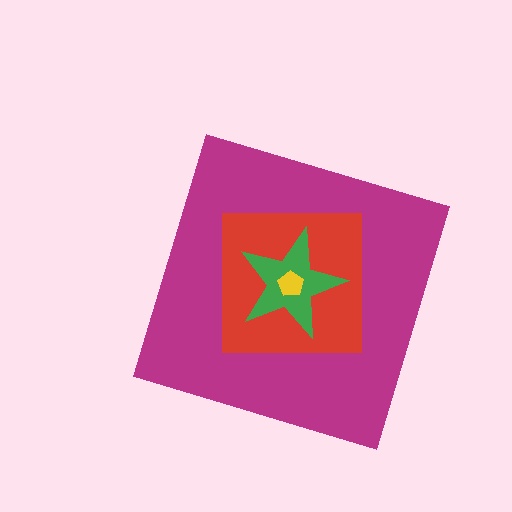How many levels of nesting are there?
4.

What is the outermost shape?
The magenta diamond.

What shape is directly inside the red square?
The green star.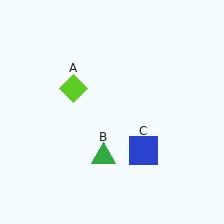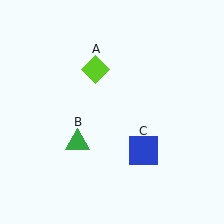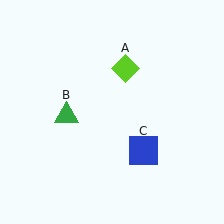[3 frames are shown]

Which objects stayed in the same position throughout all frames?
Blue square (object C) remained stationary.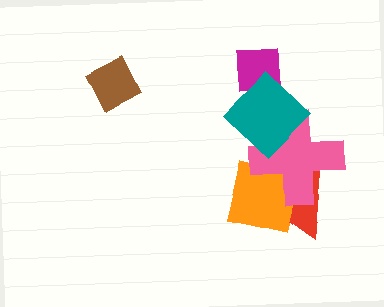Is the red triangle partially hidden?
Yes, it is partially covered by another shape.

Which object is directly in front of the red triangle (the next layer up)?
The orange square is directly in front of the red triangle.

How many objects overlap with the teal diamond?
2 objects overlap with the teal diamond.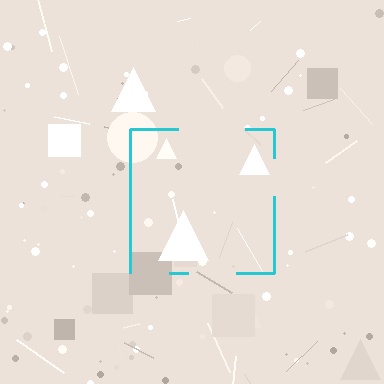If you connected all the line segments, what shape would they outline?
They would outline a square.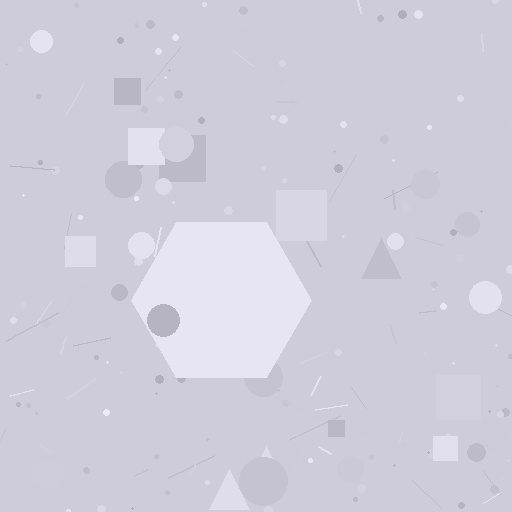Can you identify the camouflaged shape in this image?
The camouflaged shape is a hexagon.